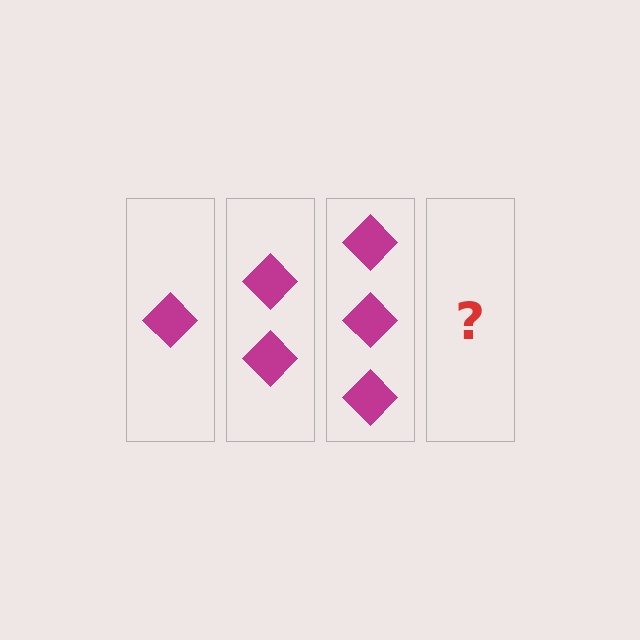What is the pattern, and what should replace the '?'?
The pattern is that each step adds one more diamond. The '?' should be 4 diamonds.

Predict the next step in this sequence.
The next step is 4 diamonds.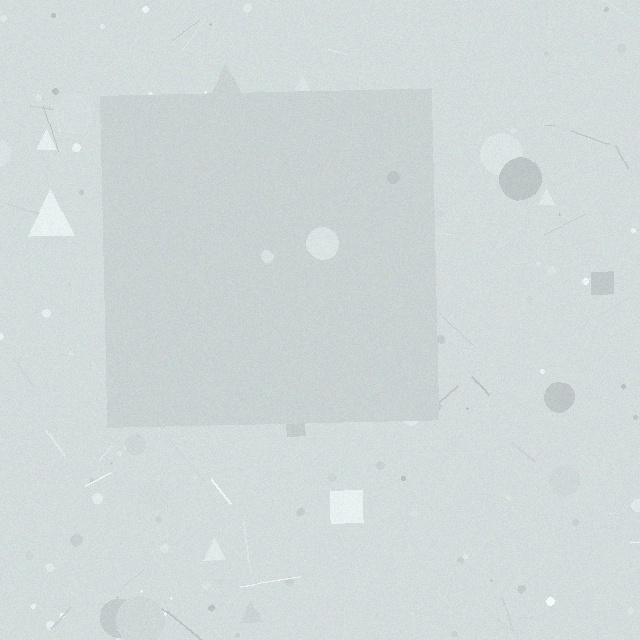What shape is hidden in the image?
A square is hidden in the image.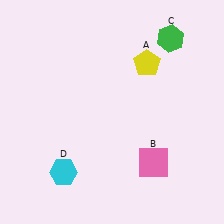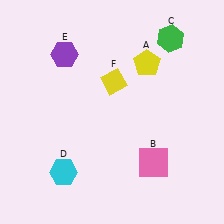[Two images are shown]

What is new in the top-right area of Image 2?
A yellow diamond (F) was added in the top-right area of Image 2.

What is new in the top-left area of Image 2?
A purple hexagon (E) was added in the top-left area of Image 2.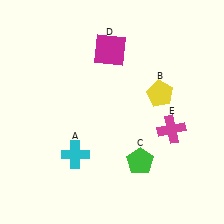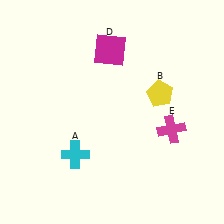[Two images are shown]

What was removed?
The green pentagon (C) was removed in Image 2.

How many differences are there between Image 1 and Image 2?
There is 1 difference between the two images.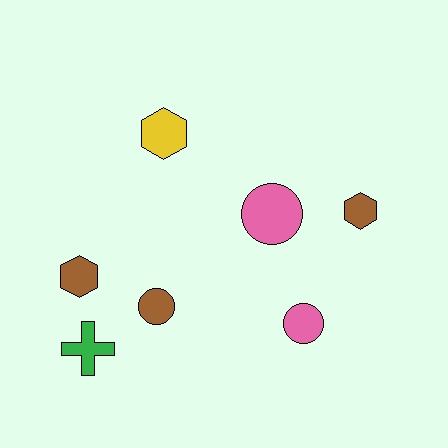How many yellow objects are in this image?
There is 1 yellow object.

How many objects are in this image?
There are 7 objects.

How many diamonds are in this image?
There are no diamonds.